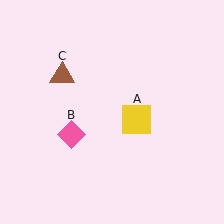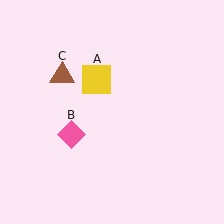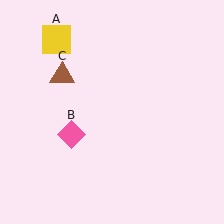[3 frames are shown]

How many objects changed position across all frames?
1 object changed position: yellow square (object A).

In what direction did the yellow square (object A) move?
The yellow square (object A) moved up and to the left.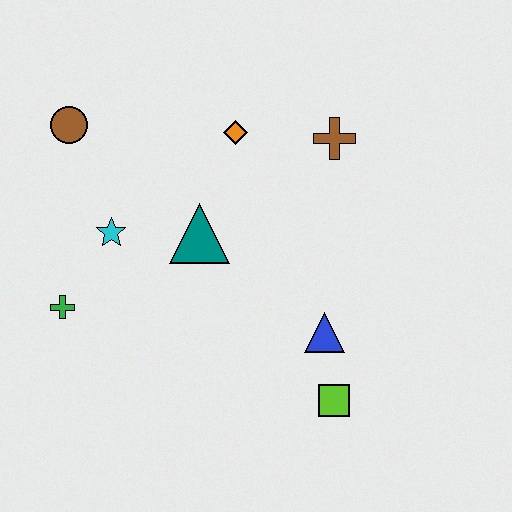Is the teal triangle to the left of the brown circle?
No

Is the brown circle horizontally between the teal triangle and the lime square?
No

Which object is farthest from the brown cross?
The green cross is farthest from the brown cross.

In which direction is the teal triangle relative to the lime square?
The teal triangle is above the lime square.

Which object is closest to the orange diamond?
The brown cross is closest to the orange diamond.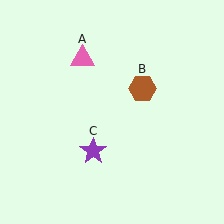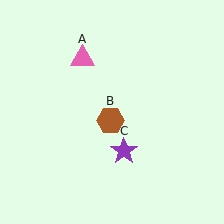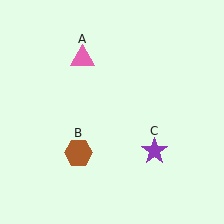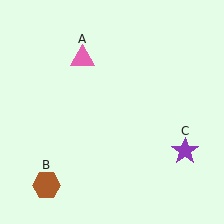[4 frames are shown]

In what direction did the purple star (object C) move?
The purple star (object C) moved right.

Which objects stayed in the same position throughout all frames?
Pink triangle (object A) remained stationary.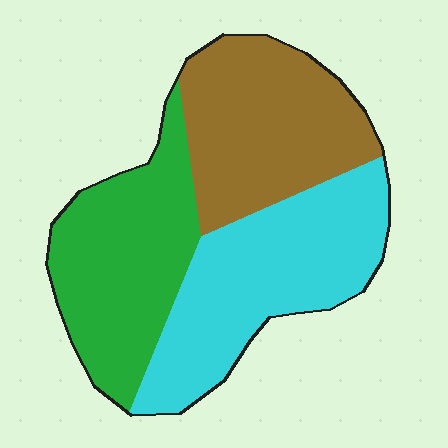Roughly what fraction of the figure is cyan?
Cyan covers 36% of the figure.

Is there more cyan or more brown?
Cyan.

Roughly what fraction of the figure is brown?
Brown covers 32% of the figure.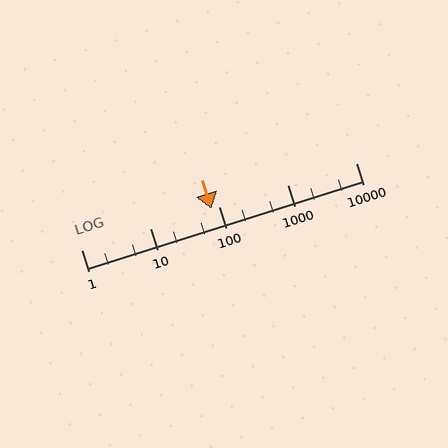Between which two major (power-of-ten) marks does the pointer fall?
The pointer is between 10 and 100.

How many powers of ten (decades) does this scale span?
The scale spans 4 decades, from 1 to 10000.